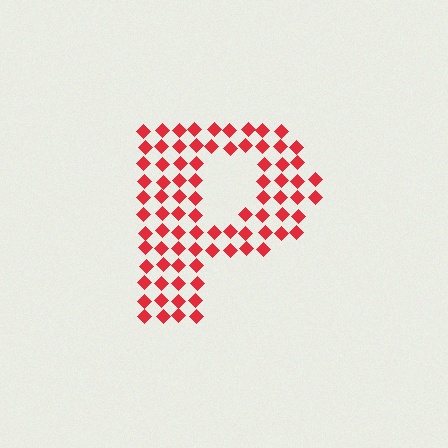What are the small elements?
The small elements are diamonds.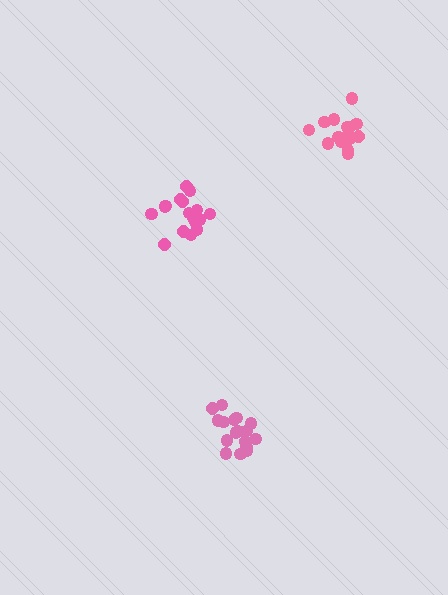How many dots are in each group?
Group 1: 17 dots, Group 2: 16 dots, Group 3: 17 dots (50 total).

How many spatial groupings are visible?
There are 3 spatial groupings.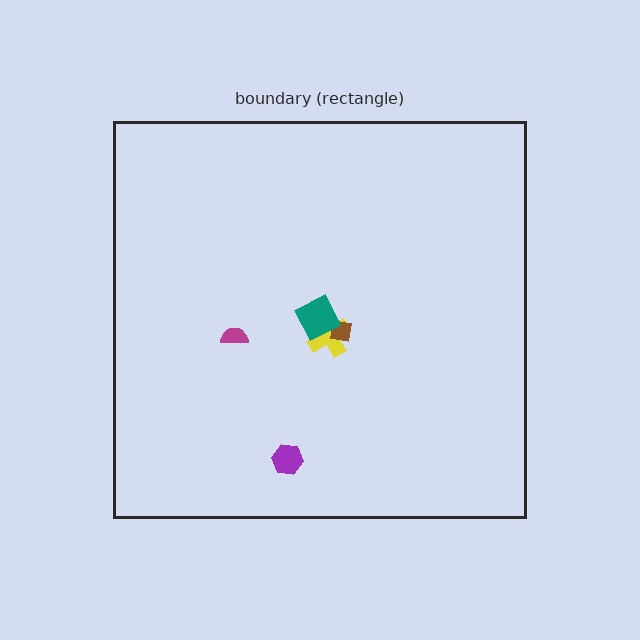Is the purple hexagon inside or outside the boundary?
Inside.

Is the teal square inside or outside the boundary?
Inside.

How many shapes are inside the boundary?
5 inside, 0 outside.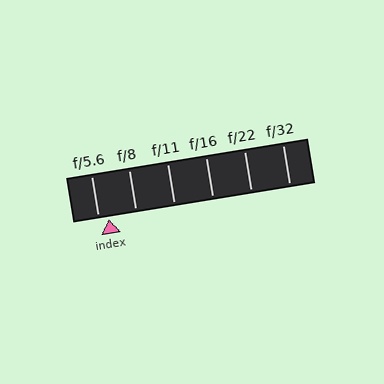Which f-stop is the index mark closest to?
The index mark is closest to f/5.6.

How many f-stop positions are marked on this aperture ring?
There are 6 f-stop positions marked.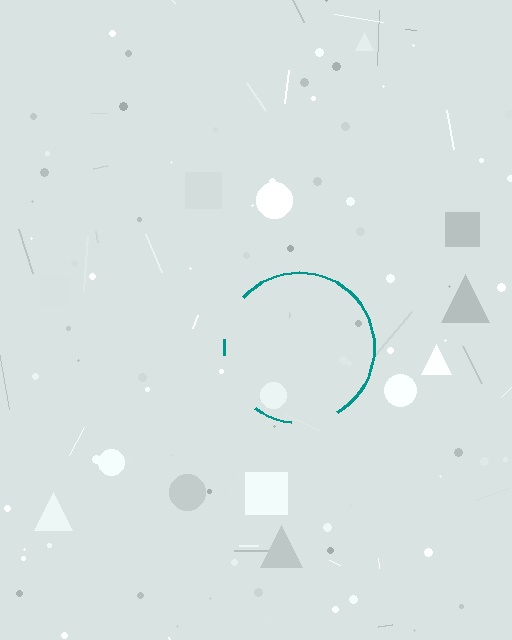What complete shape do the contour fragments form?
The contour fragments form a circle.